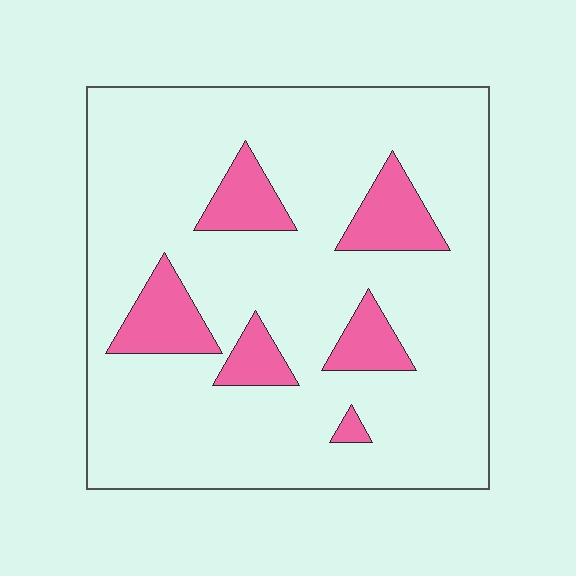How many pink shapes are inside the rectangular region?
6.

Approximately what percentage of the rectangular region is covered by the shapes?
Approximately 15%.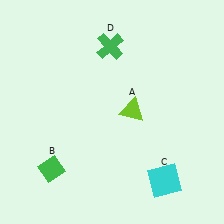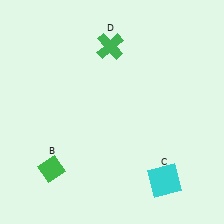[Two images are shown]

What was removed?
The lime triangle (A) was removed in Image 2.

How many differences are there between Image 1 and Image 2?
There is 1 difference between the two images.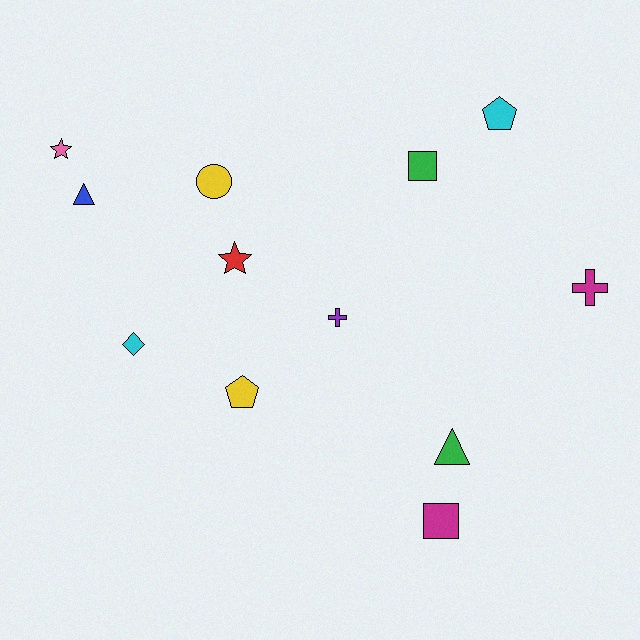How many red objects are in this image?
There is 1 red object.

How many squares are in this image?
There are 2 squares.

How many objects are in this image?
There are 12 objects.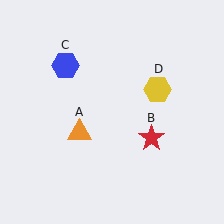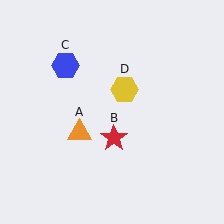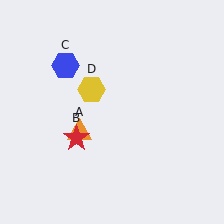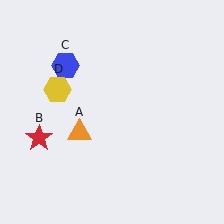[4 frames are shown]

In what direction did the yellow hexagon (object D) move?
The yellow hexagon (object D) moved left.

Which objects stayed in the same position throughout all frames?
Orange triangle (object A) and blue hexagon (object C) remained stationary.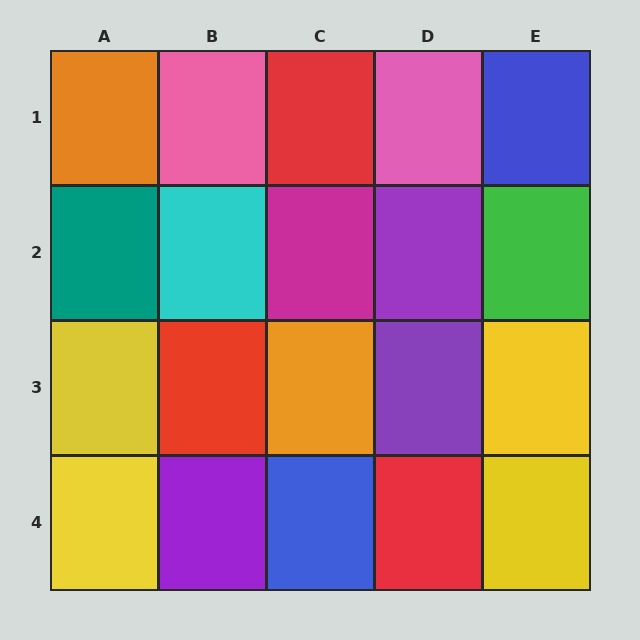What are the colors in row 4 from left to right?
Yellow, purple, blue, red, yellow.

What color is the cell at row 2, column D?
Purple.